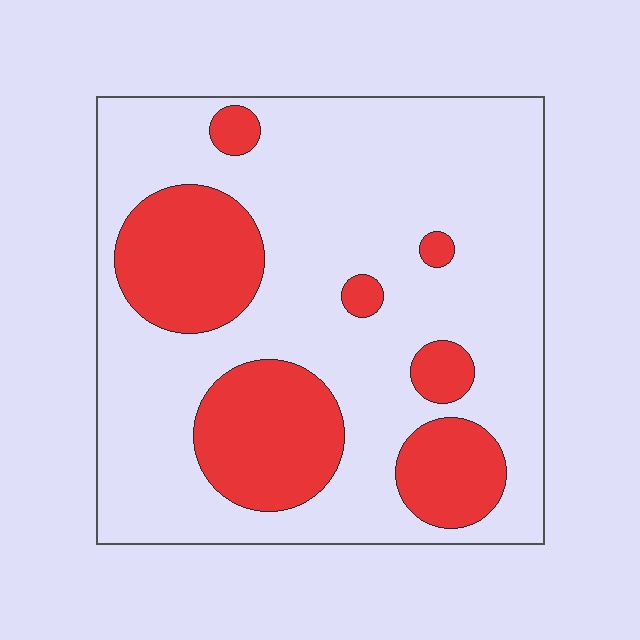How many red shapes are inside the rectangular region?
7.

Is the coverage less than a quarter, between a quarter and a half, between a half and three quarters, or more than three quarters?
Between a quarter and a half.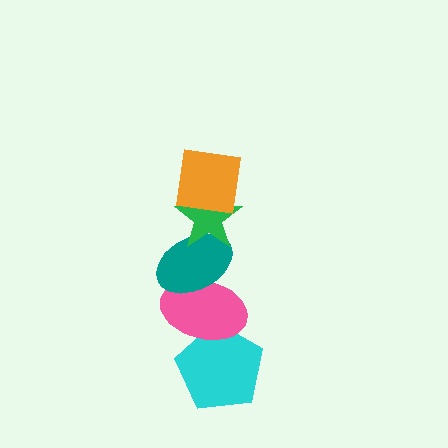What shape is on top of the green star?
The orange square is on top of the green star.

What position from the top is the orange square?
The orange square is 1st from the top.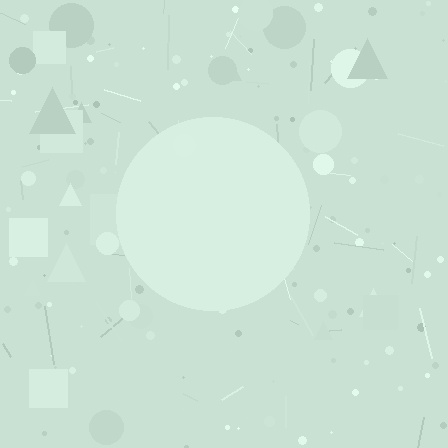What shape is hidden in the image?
A circle is hidden in the image.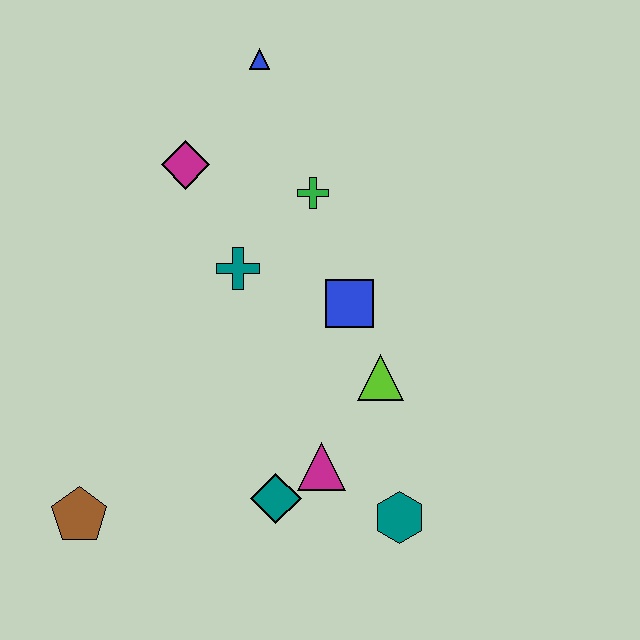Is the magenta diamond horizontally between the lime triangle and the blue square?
No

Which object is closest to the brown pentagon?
The teal diamond is closest to the brown pentagon.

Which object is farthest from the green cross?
The brown pentagon is farthest from the green cross.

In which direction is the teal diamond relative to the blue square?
The teal diamond is below the blue square.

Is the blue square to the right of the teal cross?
Yes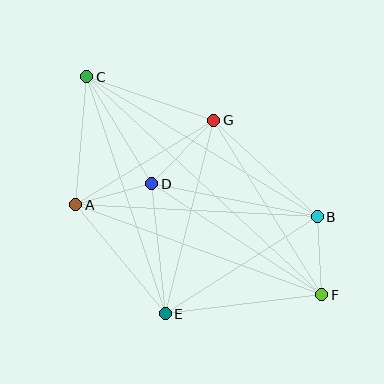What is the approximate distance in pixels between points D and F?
The distance between D and F is approximately 203 pixels.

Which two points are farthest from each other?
Points C and F are farthest from each other.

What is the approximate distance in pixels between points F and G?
The distance between F and G is approximately 205 pixels.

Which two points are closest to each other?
Points B and F are closest to each other.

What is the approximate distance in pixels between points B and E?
The distance between B and E is approximately 181 pixels.